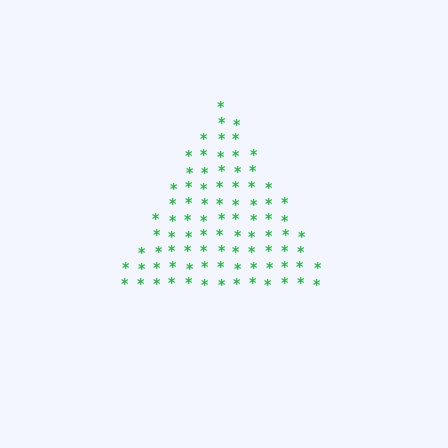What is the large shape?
The large shape is a triangle.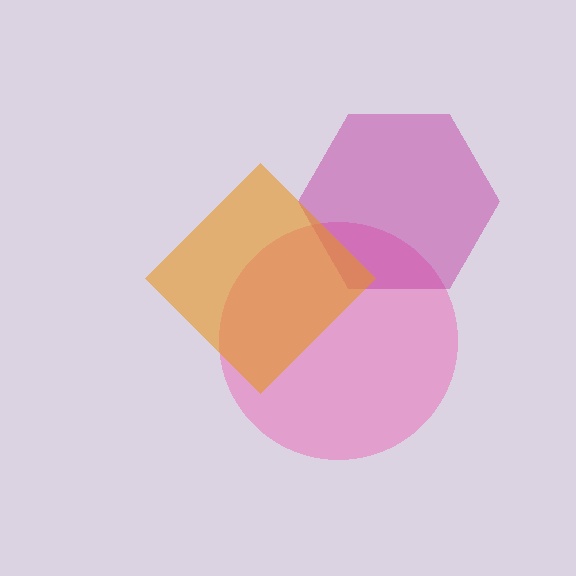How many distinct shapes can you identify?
There are 3 distinct shapes: a pink circle, a magenta hexagon, an orange diamond.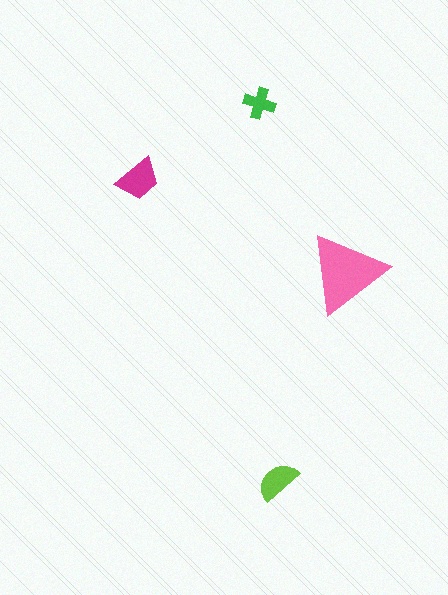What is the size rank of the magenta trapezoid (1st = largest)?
2nd.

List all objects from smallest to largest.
The green cross, the lime semicircle, the magenta trapezoid, the pink triangle.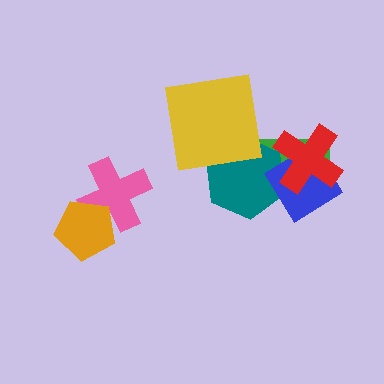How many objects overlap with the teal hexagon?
4 objects overlap with the teal hexagon.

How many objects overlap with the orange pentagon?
1 object overlaps with the orange pentagon.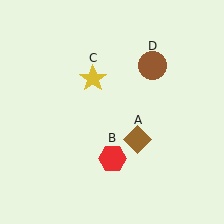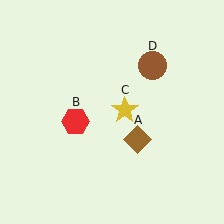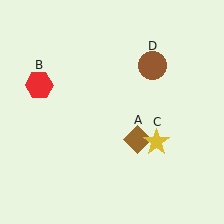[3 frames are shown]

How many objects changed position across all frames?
2 objects changed position: red hexagon (object B), yellow star (object C).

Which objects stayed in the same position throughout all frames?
Brown diamond (object A) and brown circle (object D) remained stationary.